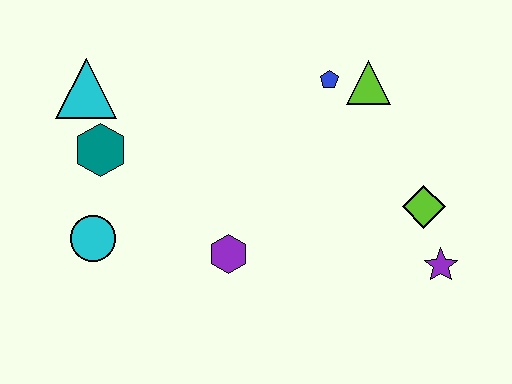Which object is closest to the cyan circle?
The teal hexagon is closest to the cyan circle.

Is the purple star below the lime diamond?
Yes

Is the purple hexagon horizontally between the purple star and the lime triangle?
No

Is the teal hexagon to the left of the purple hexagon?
Yes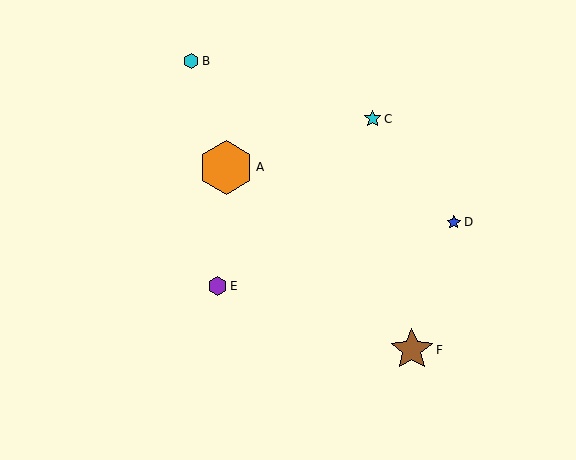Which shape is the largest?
The orange hexagon (labeled A) is the largest.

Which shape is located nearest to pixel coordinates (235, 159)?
The orange hexagon (labeled A) at (226, 167) is nearest to that location.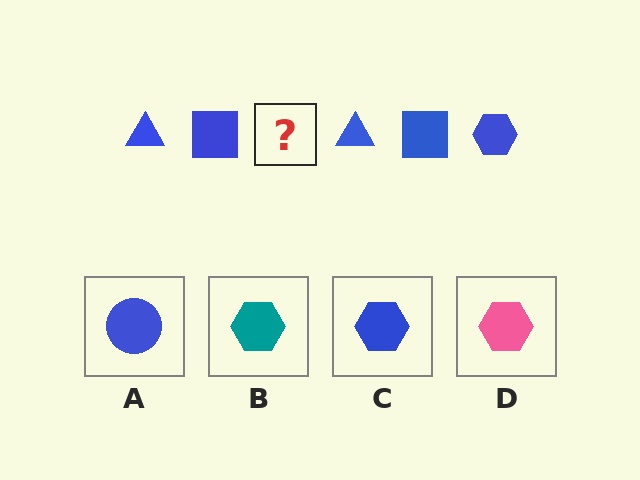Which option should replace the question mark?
Option C.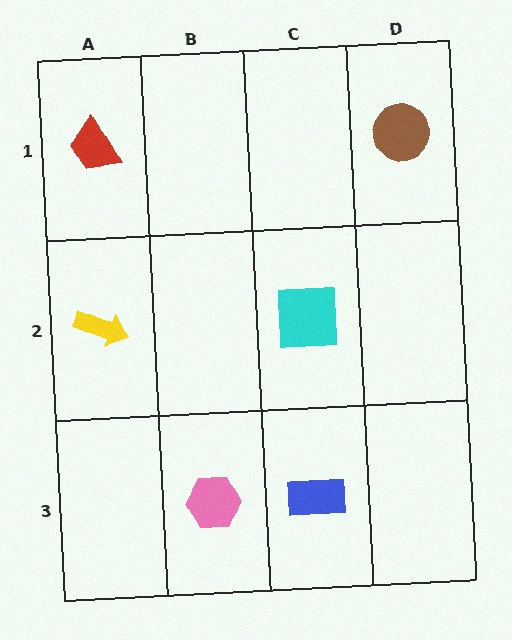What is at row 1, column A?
A red trapezoid.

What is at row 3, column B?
A pink hexagon.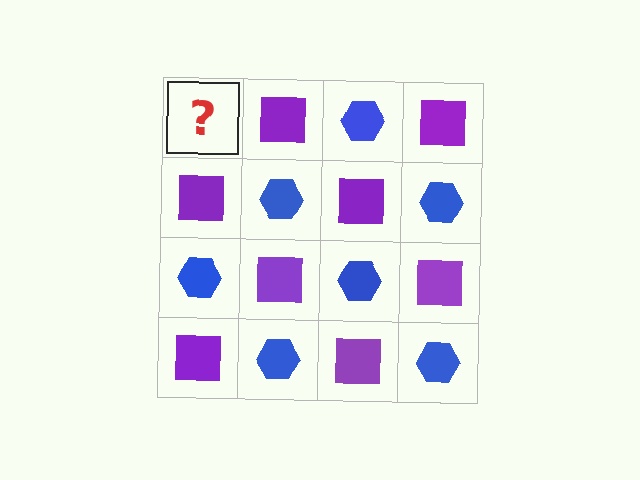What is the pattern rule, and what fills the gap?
The rule is that it alternates blue hexagon and purple square in a checkerboard pattern. The gap should be filled with a blue hexagon.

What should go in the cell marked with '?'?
The missing cell should contain a blue hexagon.